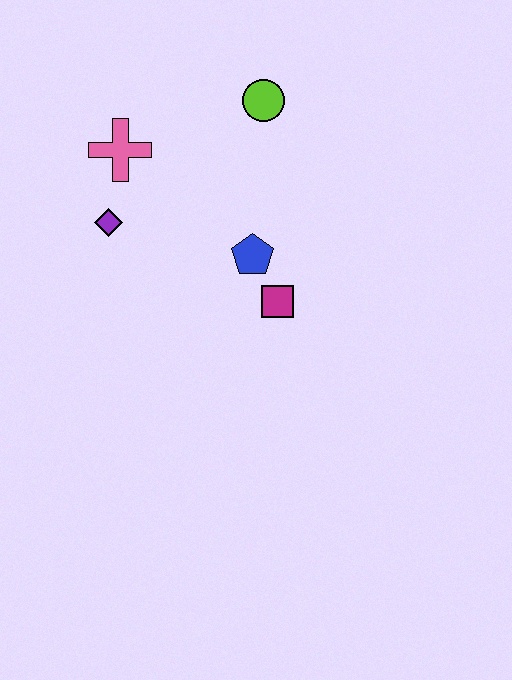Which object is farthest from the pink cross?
The magenta square is farthest from the pink cross.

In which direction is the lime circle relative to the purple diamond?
The lime circle is to the right of the purple diamond.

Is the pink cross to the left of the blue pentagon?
Yes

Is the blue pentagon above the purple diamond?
No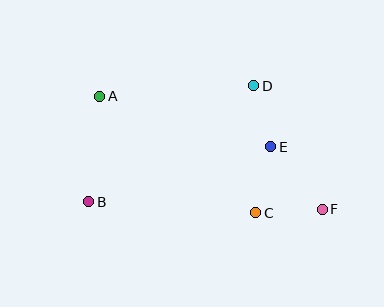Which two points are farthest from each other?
Points A and F are farthest from each other.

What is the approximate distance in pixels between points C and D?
The distance between C and D is approximately 127 pixels.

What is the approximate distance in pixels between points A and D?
The distance between A and D is approximately 154 pixels.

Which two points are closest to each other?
Points D and E are closest to each other.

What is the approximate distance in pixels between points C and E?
The distance between C and E is approximately 67 pixels.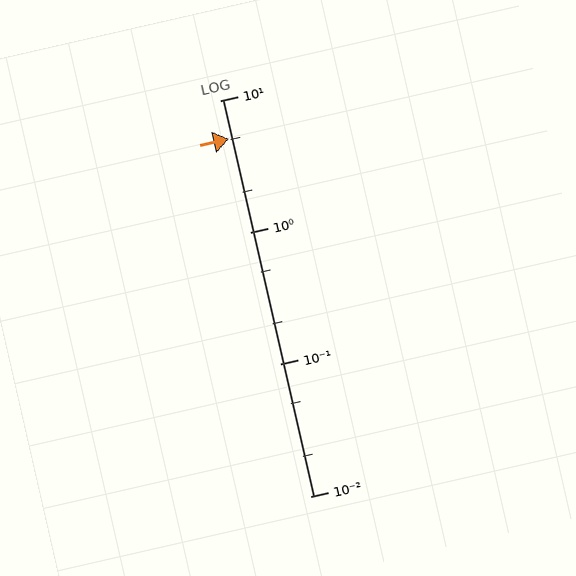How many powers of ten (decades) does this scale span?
The scale spans 3 decades, from 0.01 to 10.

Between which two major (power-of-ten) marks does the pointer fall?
The pointer is between 1 and 10.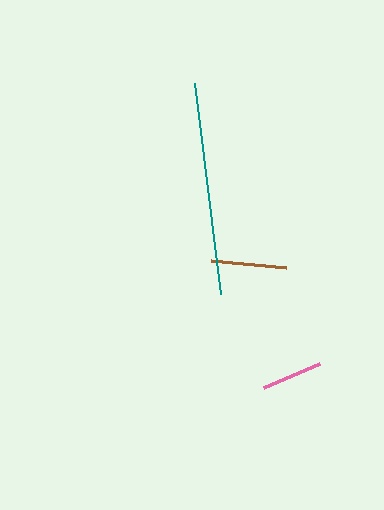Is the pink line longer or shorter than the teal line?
The teal line is longer than the pink line.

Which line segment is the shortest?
The pink line is the shortest at approximately 60 pixels.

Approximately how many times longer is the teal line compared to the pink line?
The teal line is approximately 3.5 times the length of the pink line.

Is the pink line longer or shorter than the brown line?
The brown line is longer than the pink line.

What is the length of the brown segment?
The brown segment is approximately 75 pixels long.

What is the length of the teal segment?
The teal segment is approximately 212 pixels long.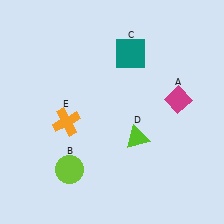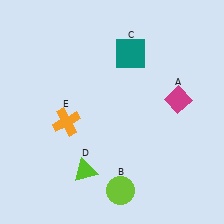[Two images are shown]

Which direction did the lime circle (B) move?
The lime circle (B) moved right.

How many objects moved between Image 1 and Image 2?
2 objects moved between the two images.